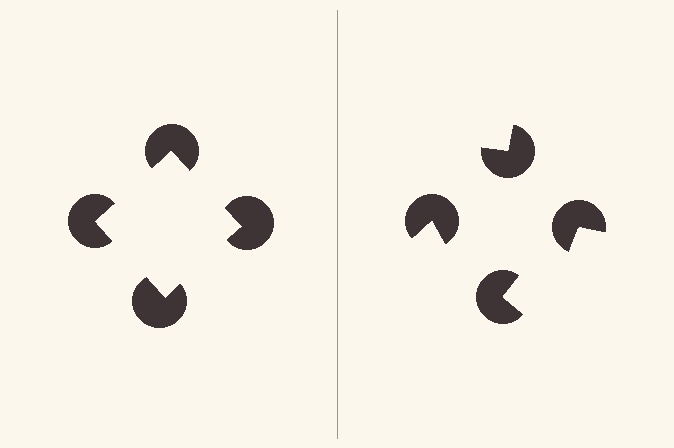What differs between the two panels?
The pac-man discs are positioned identically on both sides; only the wedge orientations differ. On the left they align to a square; on the right they are misaligned.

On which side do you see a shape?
An illusory square appears on the left side. On the right side the wedge cuts are rotated, so no coherent shape forms.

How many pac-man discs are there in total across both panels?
8 — 4 on each side.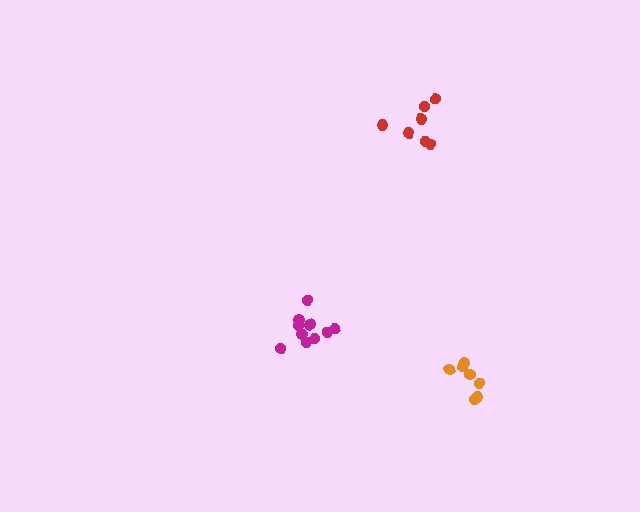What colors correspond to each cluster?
The clusters are colored: magenta, orange, red.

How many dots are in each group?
Group 1: 10 dots, Group 2: 7 dots, Group 3: 7 dots (24 total).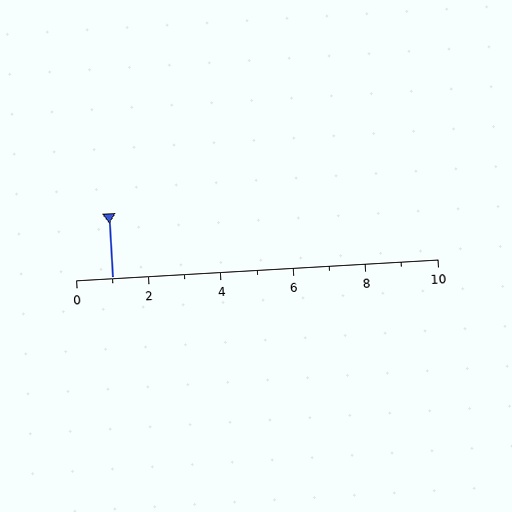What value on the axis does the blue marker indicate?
The marker indicates approximately 1.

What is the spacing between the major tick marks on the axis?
The major ticks are spaced 2 apart.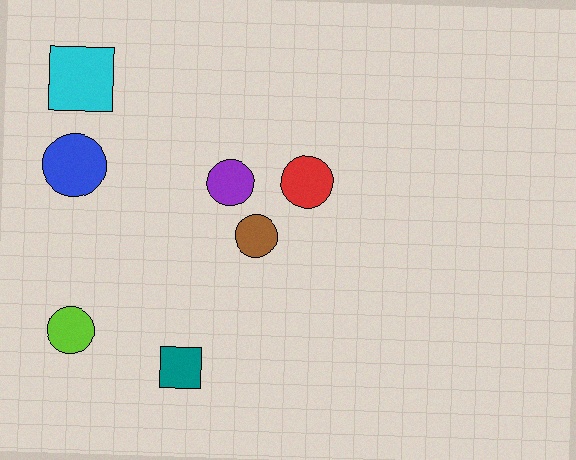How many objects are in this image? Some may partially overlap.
There are 7 objects.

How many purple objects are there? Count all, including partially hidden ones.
There is 1 purple object.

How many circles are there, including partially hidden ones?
There are 5 circles.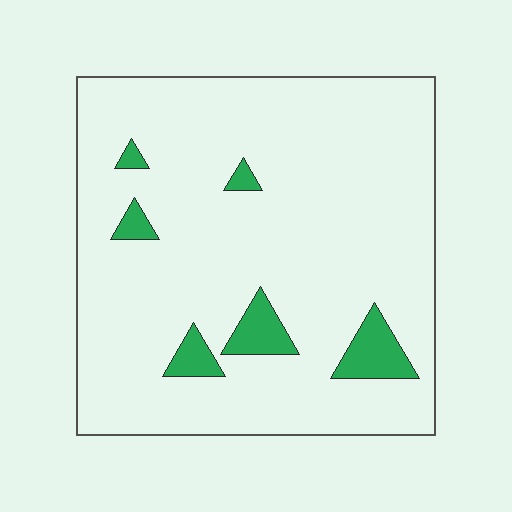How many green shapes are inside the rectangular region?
6.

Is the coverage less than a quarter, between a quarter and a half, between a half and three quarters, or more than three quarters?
Less than a quarter.